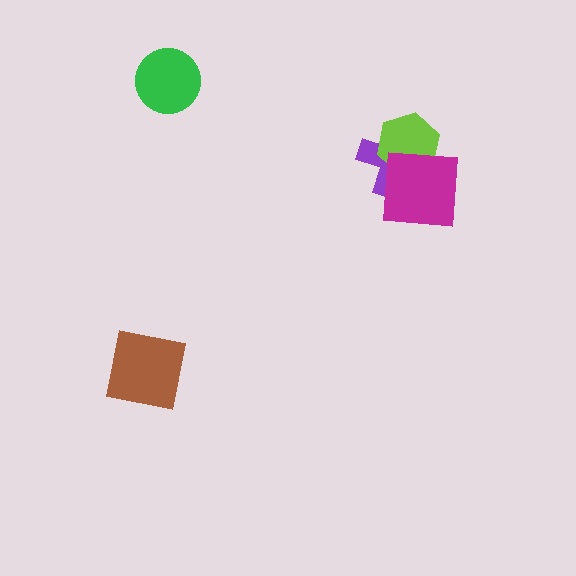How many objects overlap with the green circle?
0 objects overlap with the green circle.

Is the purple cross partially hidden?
Yes, it is partially covered by another shape.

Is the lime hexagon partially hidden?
Yes, it is partially covered by another shape.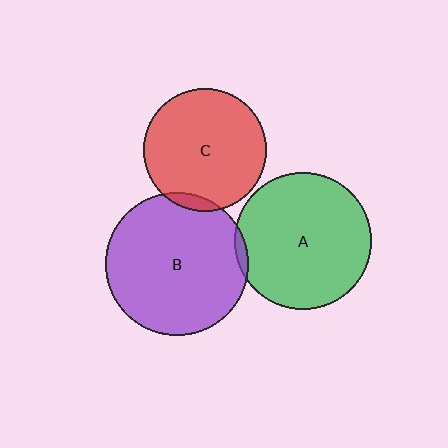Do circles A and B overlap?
Yes.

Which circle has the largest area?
Circle B (purple).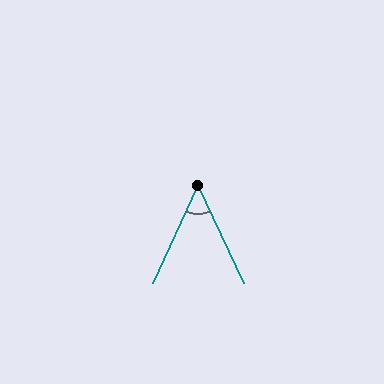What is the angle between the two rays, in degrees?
Approximately 50 degrees.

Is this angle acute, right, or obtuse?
It is acute.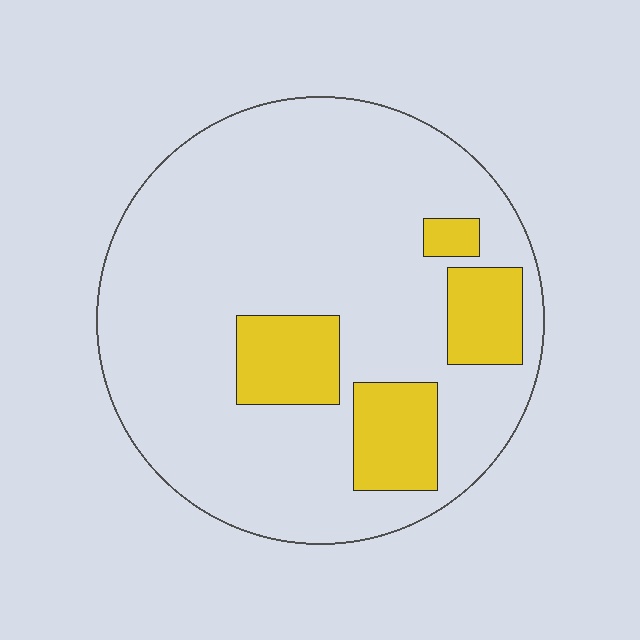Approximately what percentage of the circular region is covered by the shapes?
Approximately 20%.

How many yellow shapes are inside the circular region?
4.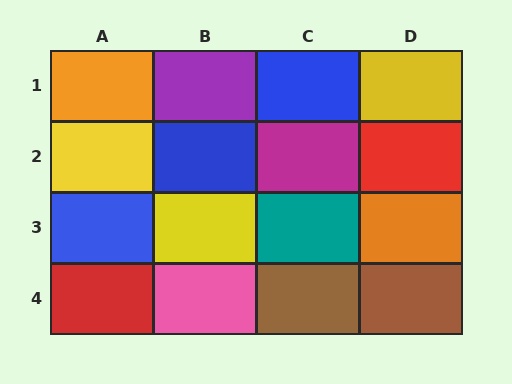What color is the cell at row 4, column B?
Pink.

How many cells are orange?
2 cells are orange.